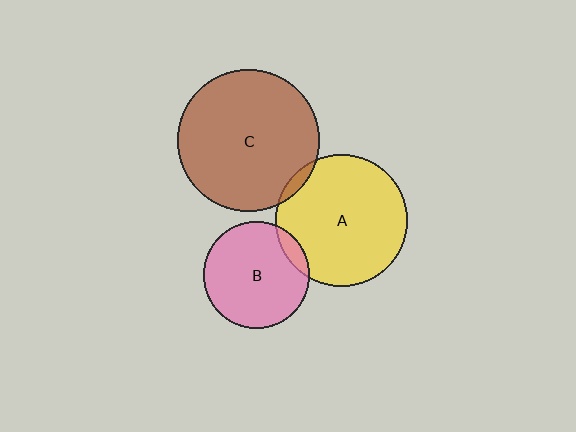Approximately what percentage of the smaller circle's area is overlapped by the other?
Approximately 10%.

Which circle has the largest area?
Circle C (brown).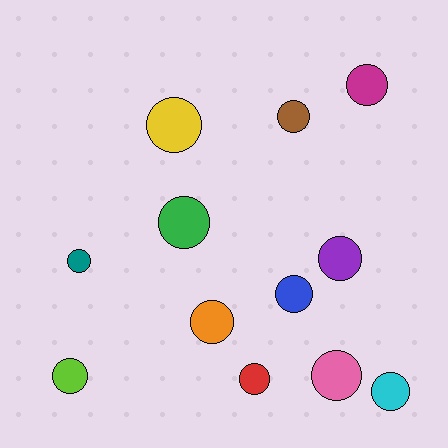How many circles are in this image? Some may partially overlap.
There are 12 circles.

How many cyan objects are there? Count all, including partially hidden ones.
There is 1 cyan object.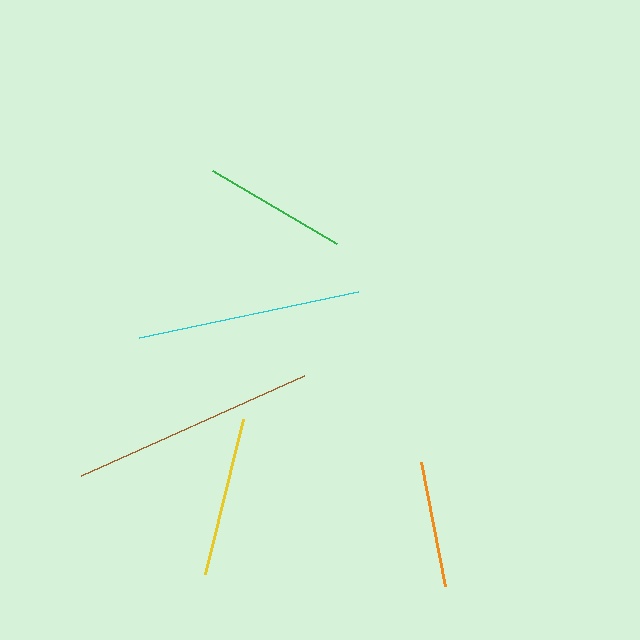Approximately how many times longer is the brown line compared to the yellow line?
The brown line is approximately 1.5 times the length of the yellow line.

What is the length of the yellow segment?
The yellow segment is approximately 159 pixels long.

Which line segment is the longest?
The brown line is the longest at approximately 245 pixels.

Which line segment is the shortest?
The orange line is the shortest at approximately 125 pixels.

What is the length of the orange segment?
The orange segment is approximately 125 pixels long.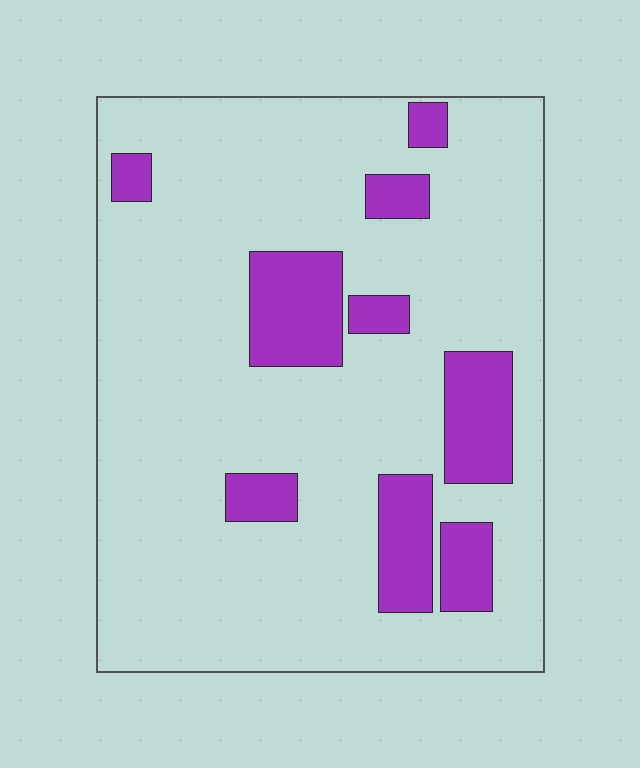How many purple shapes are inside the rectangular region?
9.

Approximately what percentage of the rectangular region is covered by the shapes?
Approximately 15%.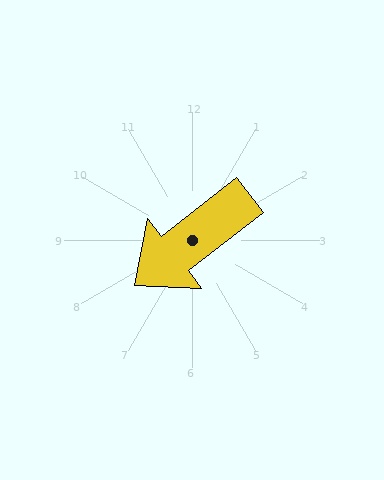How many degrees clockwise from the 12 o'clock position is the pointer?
Approximately 232 degrees.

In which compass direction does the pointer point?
Southwest.